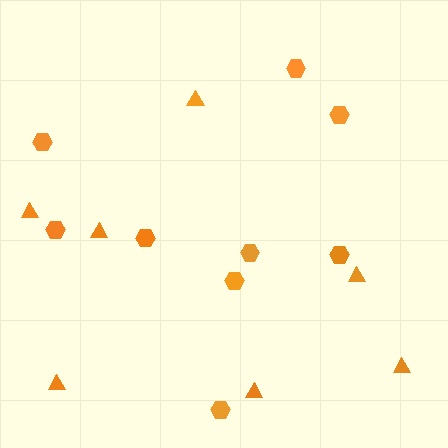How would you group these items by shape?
There are 2 groups: one group of triangles (7) and one group of hexagons (9).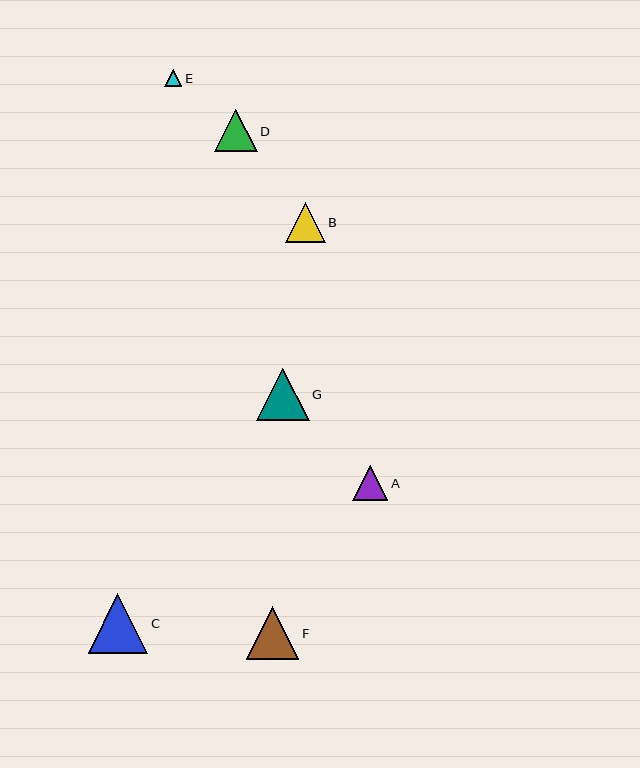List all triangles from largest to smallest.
From largest to smallest: C, G, F, D, B, A, E.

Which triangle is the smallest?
Triangle E is the smallest with a size of approximately 17 pixels.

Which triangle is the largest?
Triangle C is the largest with a size of approximately 60 pixels.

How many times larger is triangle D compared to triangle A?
Triangle D is approximately 1.2 times the size of triangle A.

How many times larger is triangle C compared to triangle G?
Triangle C is approximately 1.1 times the size of triangle G.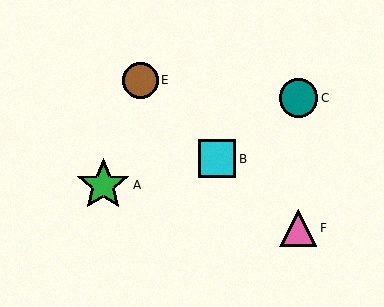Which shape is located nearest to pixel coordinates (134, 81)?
The brown circle (labeled E) at (140, 80) is nearest to that location.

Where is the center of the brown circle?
The center of the brown circle is at (140, 80).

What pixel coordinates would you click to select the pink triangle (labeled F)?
Click at (298, 228) to select the pink triangle F.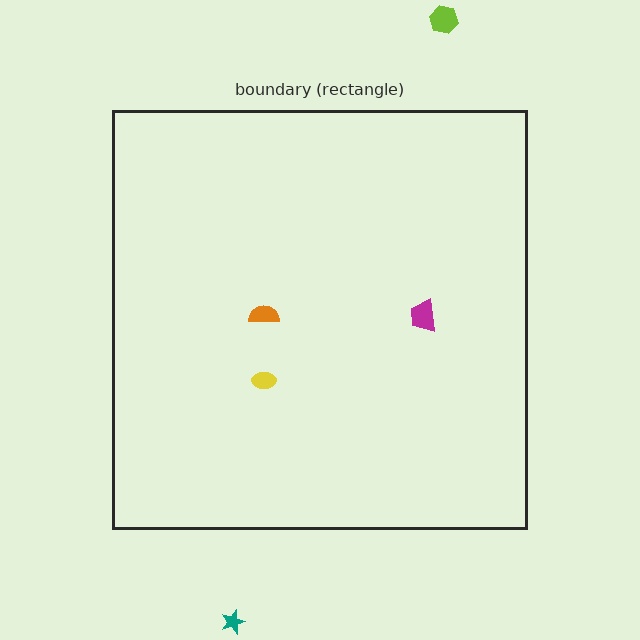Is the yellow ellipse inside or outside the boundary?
Inside.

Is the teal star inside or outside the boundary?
Outside.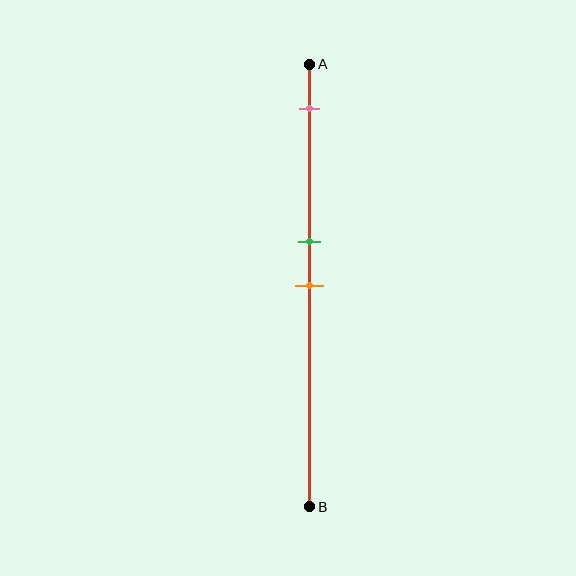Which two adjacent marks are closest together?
The green and orange marks are the closest adjacent pair.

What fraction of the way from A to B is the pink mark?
The pink mark is approximately 10% (0.1) of the way from A to B.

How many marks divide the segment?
There are 3 marks dividing the segment.